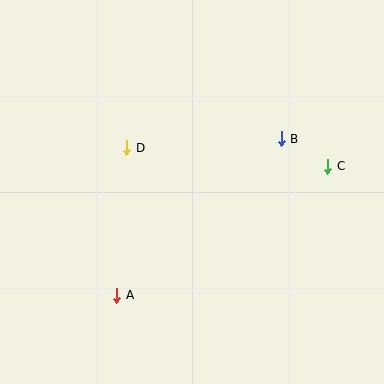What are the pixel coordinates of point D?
Point D is at (127, 148).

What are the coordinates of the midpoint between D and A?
The midpoint between D and A is at (122, 222).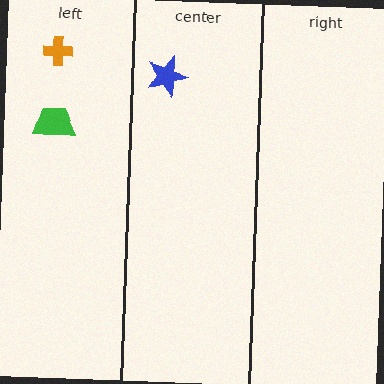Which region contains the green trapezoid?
The left region.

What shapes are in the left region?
The green trapezoid, the orange cross.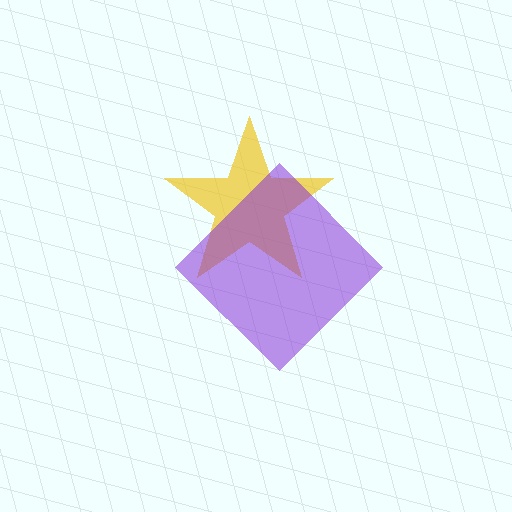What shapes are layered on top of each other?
The layered shapes are: a yellow star, a purple diamond.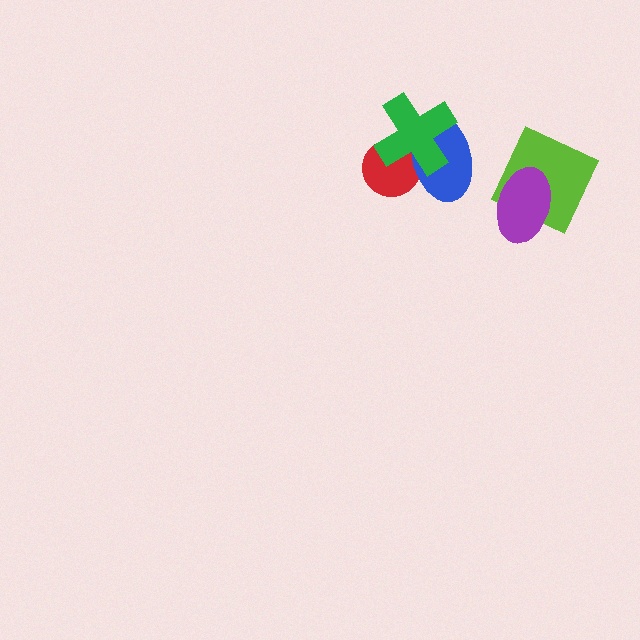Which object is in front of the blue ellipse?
The green cross is in front of the blue ellipse.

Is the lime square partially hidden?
Yes, it is partially covered by another shape.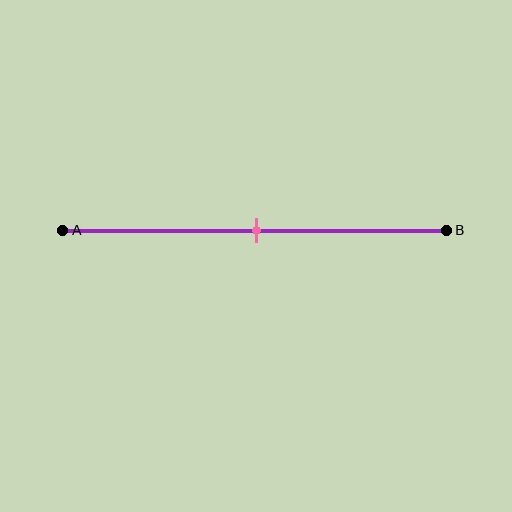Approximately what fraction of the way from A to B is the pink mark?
The pink mark is approximately 50% of the way from A to B.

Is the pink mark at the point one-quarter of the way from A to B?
No, the mark is at about 50% from A, not at the 25% one-quarter point.